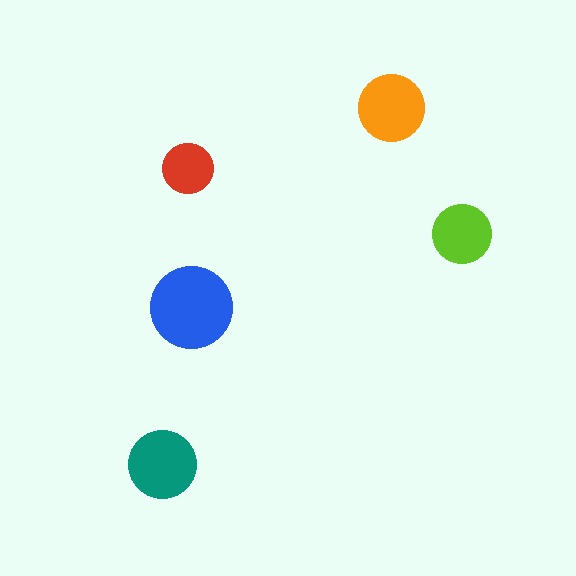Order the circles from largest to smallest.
the blue one, the teal one, the orange one, the lime one, the red one.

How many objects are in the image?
There are 5 objects in the image.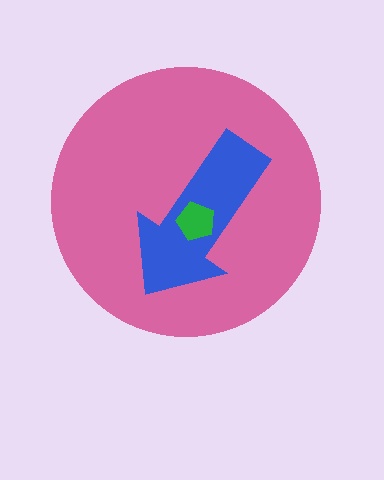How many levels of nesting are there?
3.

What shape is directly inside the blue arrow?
The green pentagon.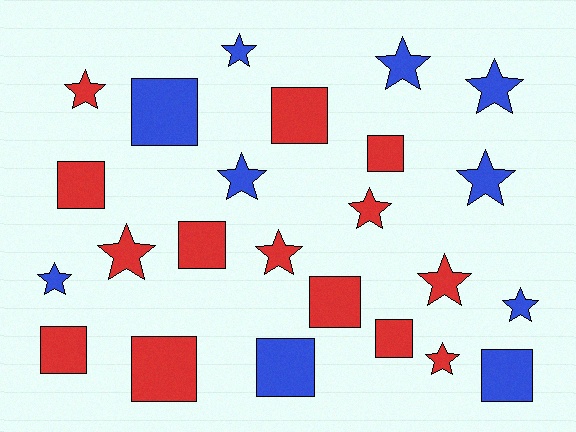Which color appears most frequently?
Red, with 14 objects.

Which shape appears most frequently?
Star, with 13 objects.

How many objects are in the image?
There are 24 objects.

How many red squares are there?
There are 8 red squares.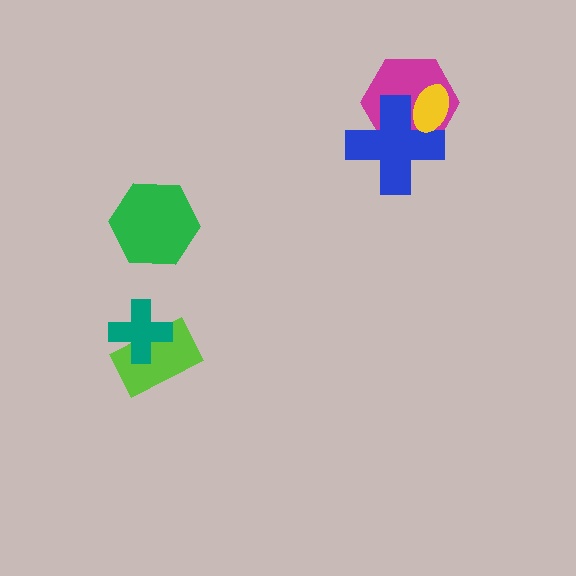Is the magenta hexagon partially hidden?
Yes, it is partially covered by another shape.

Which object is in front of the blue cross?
The yellow ellipse is in front of the blue cross.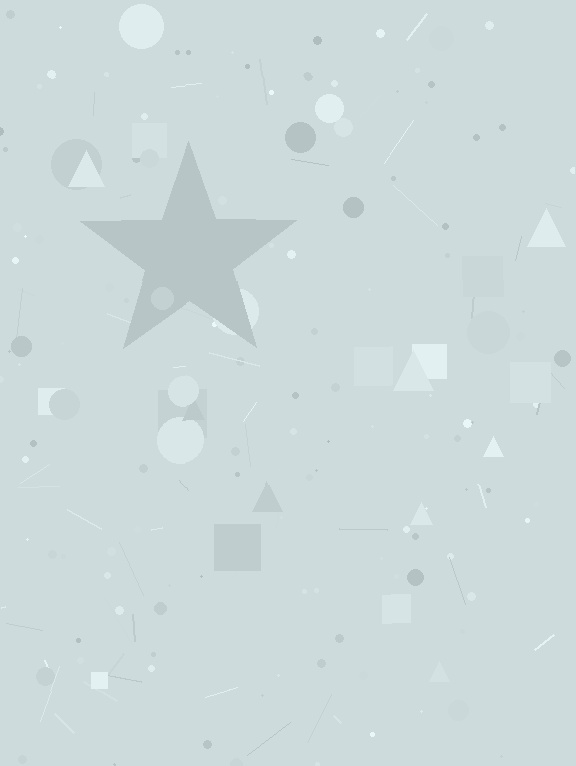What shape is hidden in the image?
A star is hidden in the image.